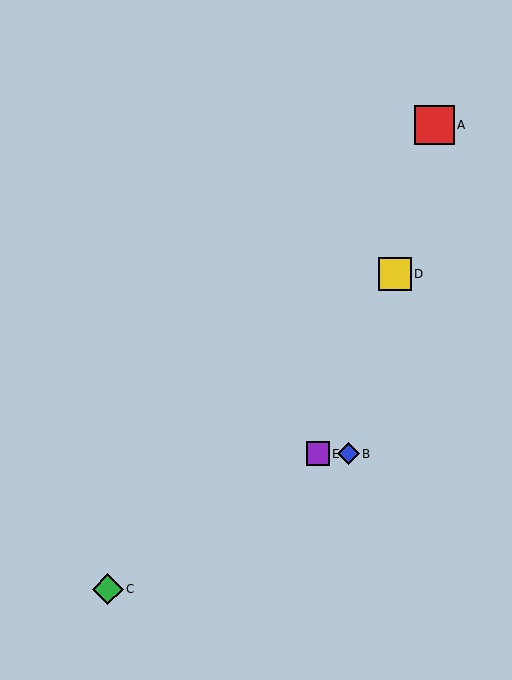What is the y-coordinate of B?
Object B is at y≈454.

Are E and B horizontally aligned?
Yes, both are at y≈454.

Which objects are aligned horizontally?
Objects B, E are aligned horizontally.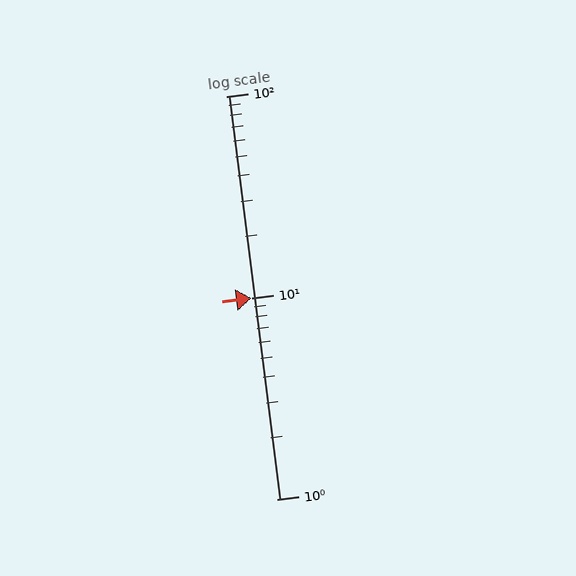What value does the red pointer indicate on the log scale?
The pointer indicates approximately 9.9.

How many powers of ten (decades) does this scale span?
The scale spans 2 decades, from 1 to 100.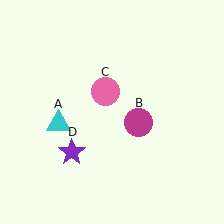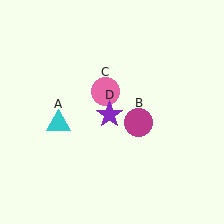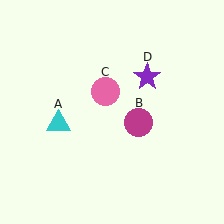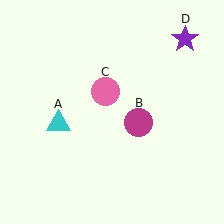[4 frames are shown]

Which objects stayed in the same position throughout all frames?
Cyan triangle (object A) and magenta circle (object B) and pink circle (object C) remained stationary.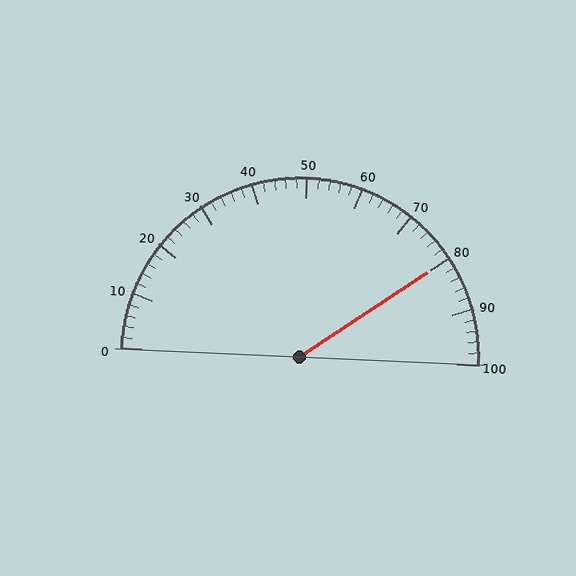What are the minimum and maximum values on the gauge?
The gauge ranges from 0 to 100.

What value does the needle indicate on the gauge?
The needle indicates approximately 80.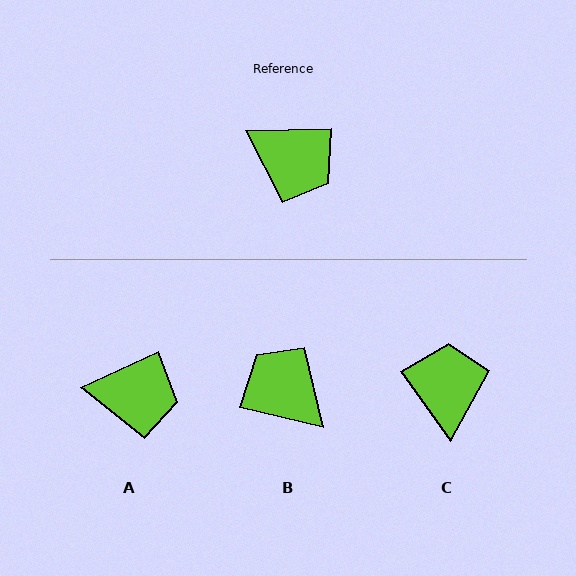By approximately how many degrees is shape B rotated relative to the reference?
Approximately 166 degrees counter-clockwise.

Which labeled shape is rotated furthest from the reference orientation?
B, about 166 degrees away.